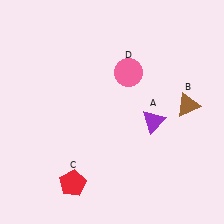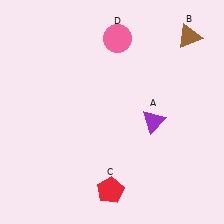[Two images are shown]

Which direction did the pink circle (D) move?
The pink circle (D) moved up.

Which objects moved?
The objects that moved are: the brown triangle (B), the red pentagon (C), the pink circle (D).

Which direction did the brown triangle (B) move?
The brown triangle (B) moved up.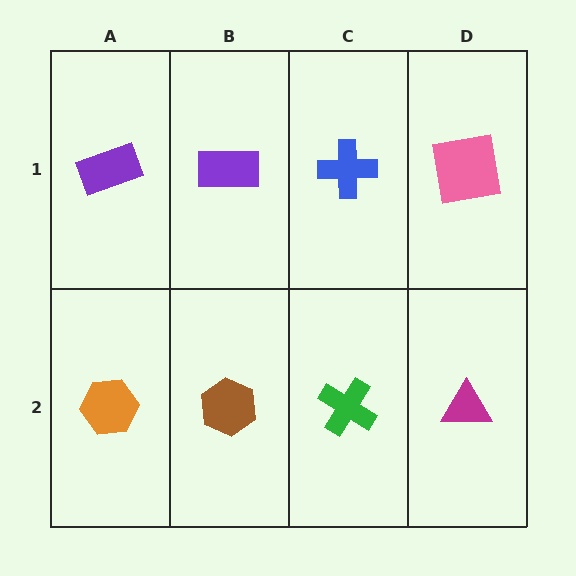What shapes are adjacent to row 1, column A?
An orange hexagon (row 2, column A), a purple rectangle (row 1, column B).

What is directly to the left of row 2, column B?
An orange hexagon.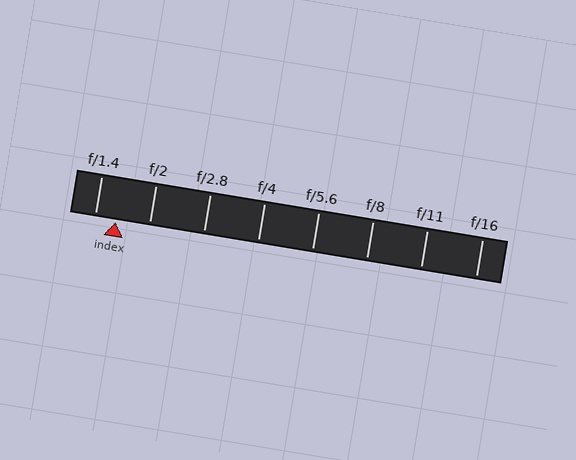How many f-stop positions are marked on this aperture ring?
There are 8 f-stop positions marked.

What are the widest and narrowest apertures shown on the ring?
The widest aperture shown is f/1.4 and the narrowest is f/16.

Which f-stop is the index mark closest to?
The index mark is closest to f/1.4.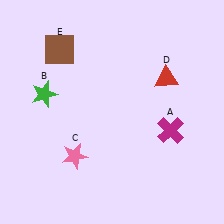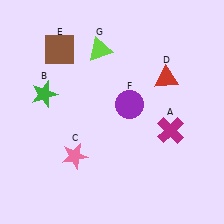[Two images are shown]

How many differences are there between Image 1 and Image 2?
There are 2 differences between the two images.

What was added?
A purple circle (F), a lime triangle (G) were added in Image 2.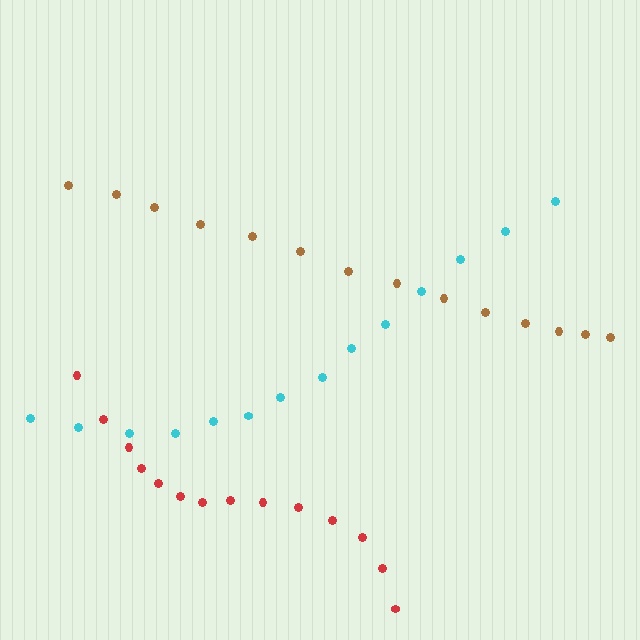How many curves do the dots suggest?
There are 3 distinct paths.